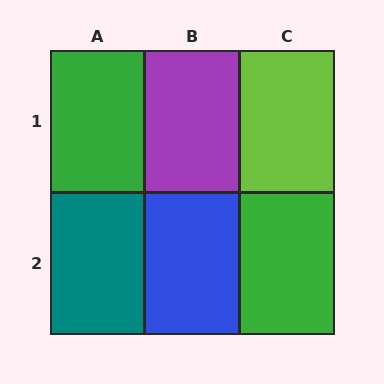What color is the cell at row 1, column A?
Green.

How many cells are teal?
1 cell is teal.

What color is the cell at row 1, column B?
Purple.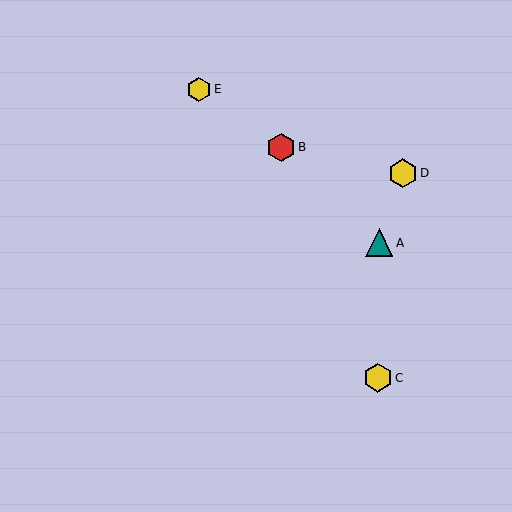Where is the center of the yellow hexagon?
The center of the yellow hexagon is at (403, 173).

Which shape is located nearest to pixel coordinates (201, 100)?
The yellow hexagon (labeled E) at (199, 89) is nearest to that location.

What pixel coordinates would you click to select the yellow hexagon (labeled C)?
Click at (378, 378) to select the yellow hexagon C.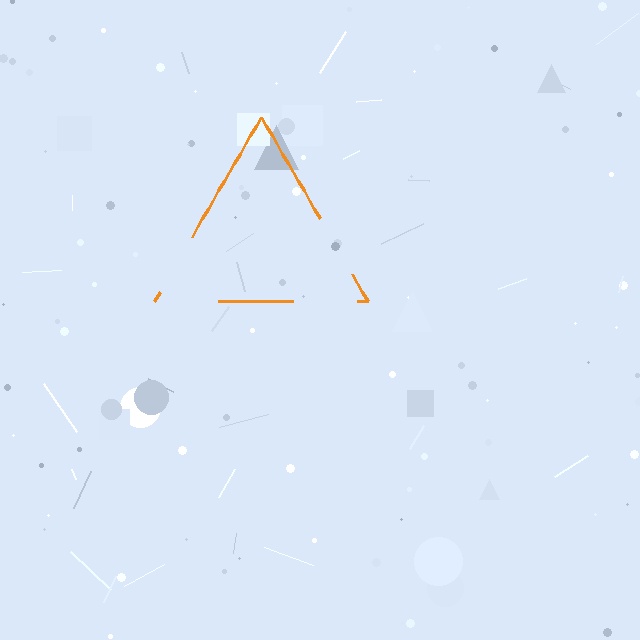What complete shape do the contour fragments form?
The contour fragments form a triangle.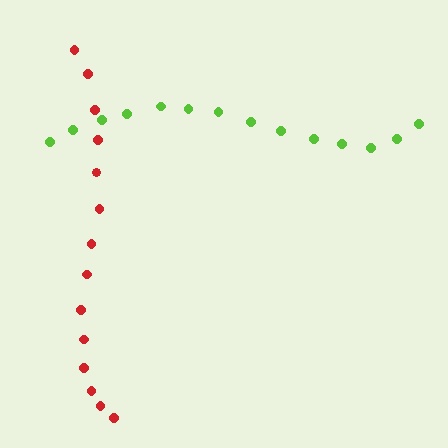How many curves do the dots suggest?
There are 2 distinct paths.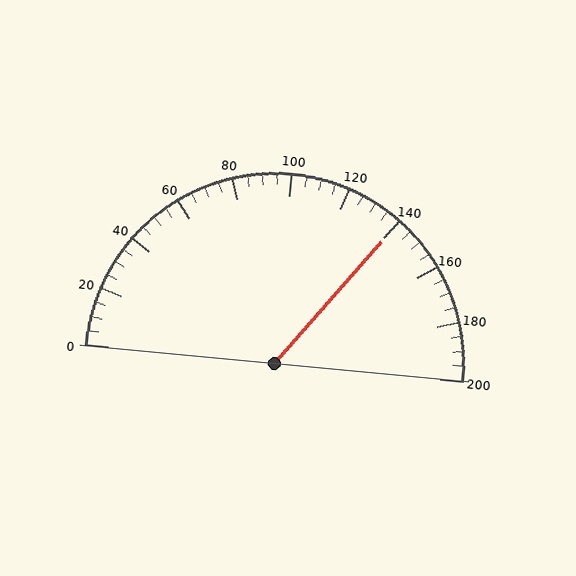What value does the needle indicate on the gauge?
The needle indicates approximately 140.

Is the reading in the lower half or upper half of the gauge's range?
The reading is in the upper half of the range (0 to 200).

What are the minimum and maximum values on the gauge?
The gauge ranges from 0 to 200.